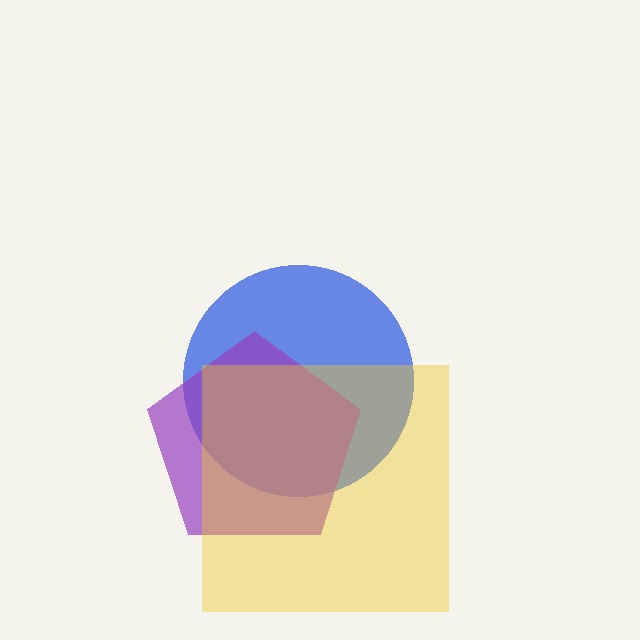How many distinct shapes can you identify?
There are 3 distinct shapes: a blue circle, a purple pentagon, a yellow square.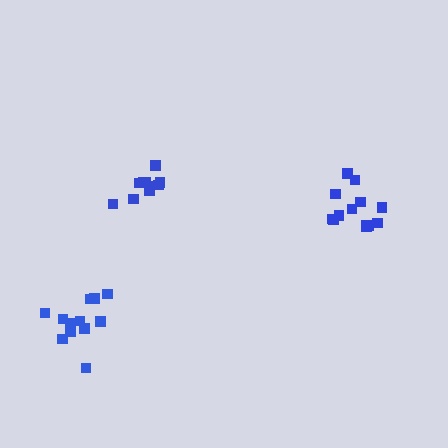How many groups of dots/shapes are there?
There are 3 groups.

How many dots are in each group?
Group 1: 13 dots, Group 2: 10 dots, Group 3: 12 dots (35 total).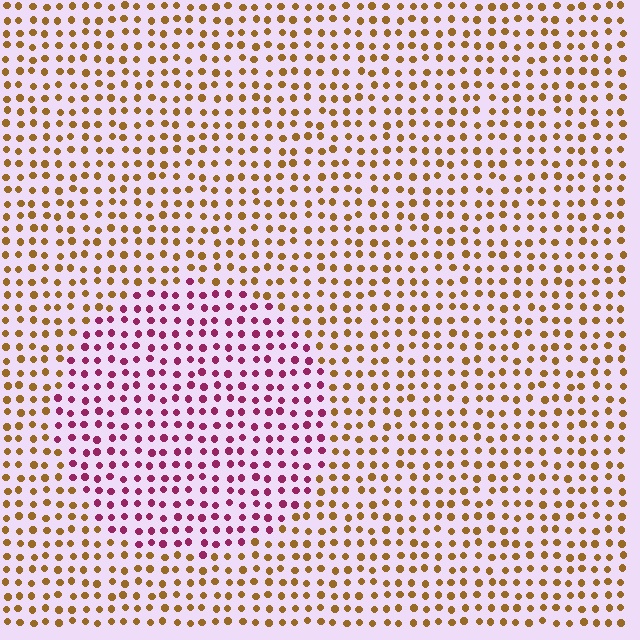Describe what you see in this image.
The image is filled with small brown elements in a uniform arrangement. A circle-shaped region is visible where the elements are tinted to a slightly different hue, forming a subtle color boundary.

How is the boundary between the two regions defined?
The boundary is defined purely by a slight shift in hue (about 70 degrees). Spacing, size, and orientation are identical on both sides.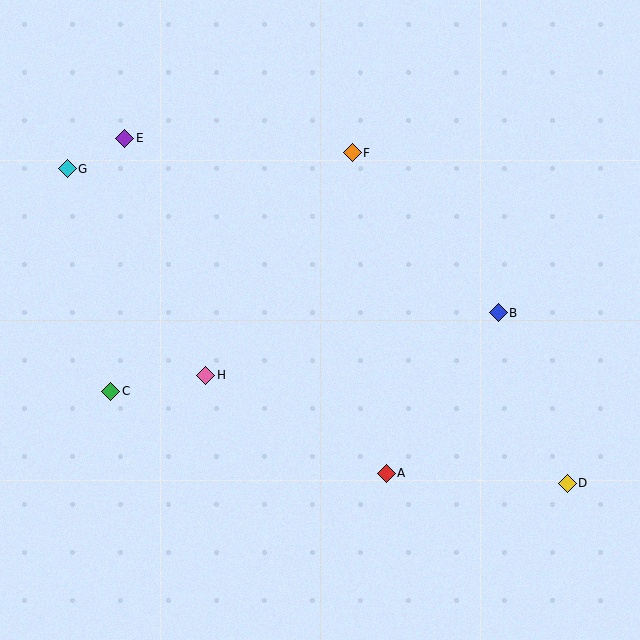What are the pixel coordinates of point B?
Point B is at (498, 313).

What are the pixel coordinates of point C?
Point C is at (111, 391).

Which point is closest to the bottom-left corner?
Point C is closest to the bottom-left corner.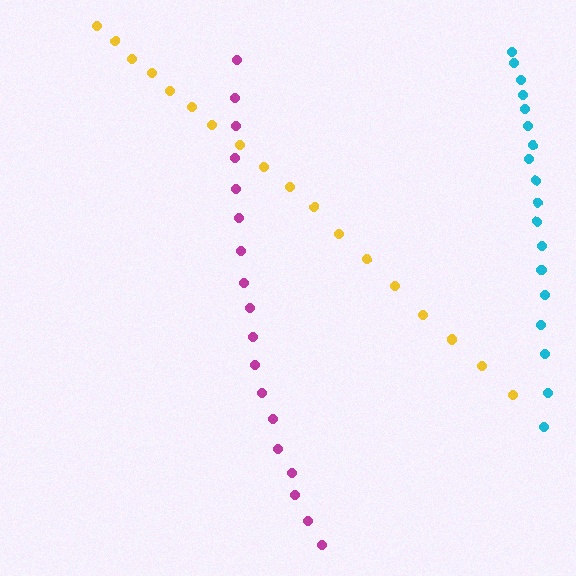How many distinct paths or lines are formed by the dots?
There are 3 distinct paths.